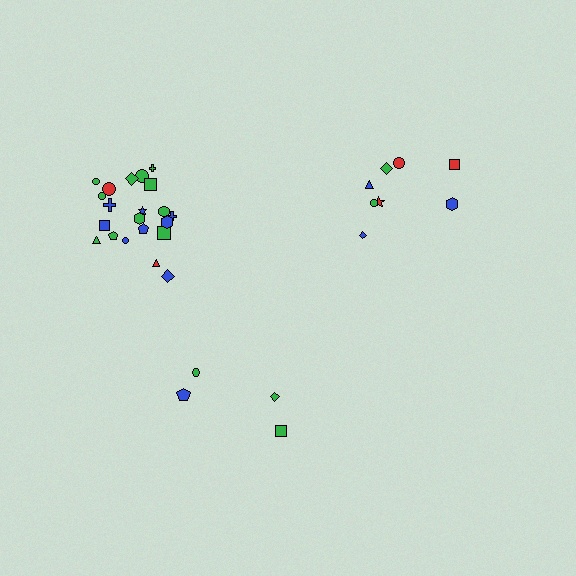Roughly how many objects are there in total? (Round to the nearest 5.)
Roughly 35 objects in total.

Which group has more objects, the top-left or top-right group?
The top-left group.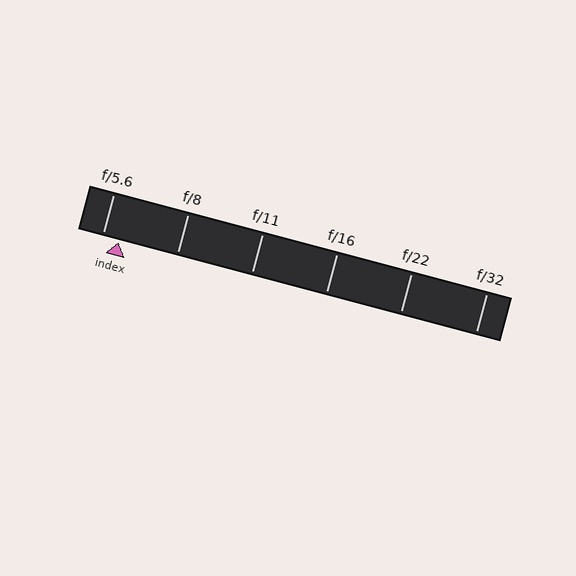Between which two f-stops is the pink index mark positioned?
The index mark is between f/5.6 and f/8.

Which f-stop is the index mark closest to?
The index mark is closest to f/5.6.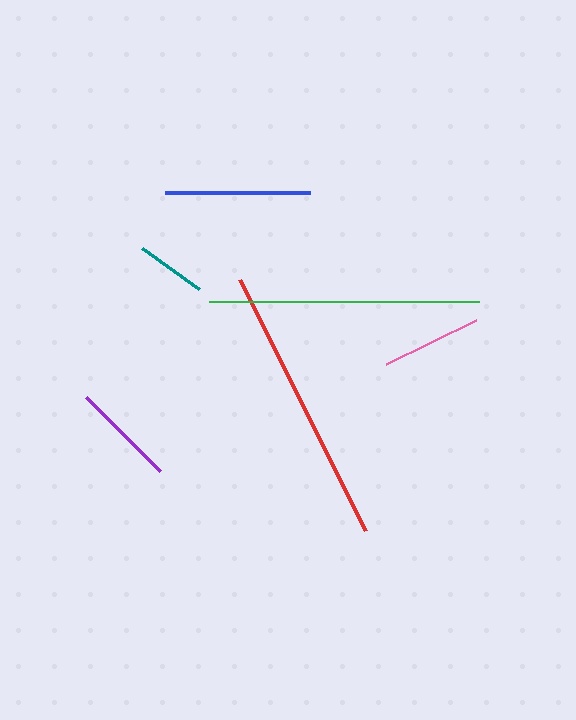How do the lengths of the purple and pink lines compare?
The purple and pink lines are approximately the same length.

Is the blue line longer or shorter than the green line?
The green line is longer than the blue line.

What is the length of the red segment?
The red segment is approximately 280 pixels long.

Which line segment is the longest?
The red line is the longest at approximately 280 pixels.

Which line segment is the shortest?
The teal line is the shortest at approximately 71 pixels.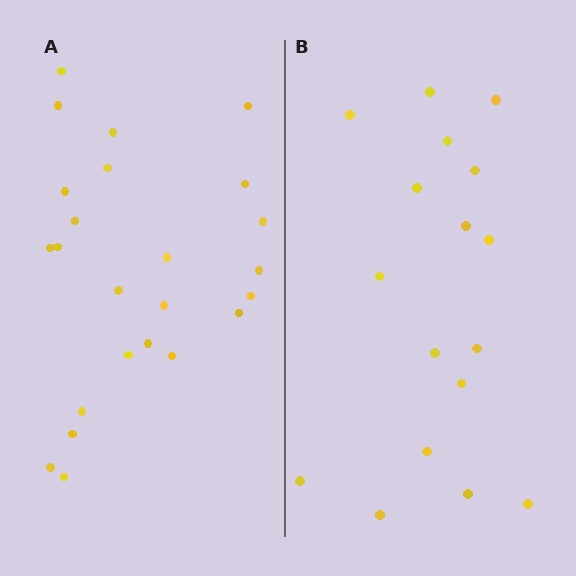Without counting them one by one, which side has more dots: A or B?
Region A (the left region) has more dots.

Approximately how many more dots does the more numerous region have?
Region A has roughly 8 or so more dots than region B.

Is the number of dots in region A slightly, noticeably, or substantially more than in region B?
Region A has noticeably more, but not dramatically so. The ratio is roughly 1.4 to 1.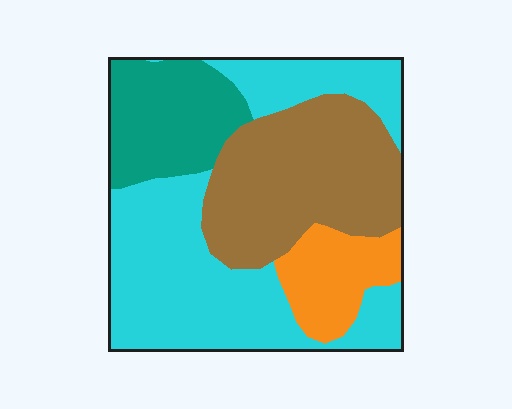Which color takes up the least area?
Orange, at roughly 10%.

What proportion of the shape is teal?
Teal takes up about one sixth (1/6) of the shape.